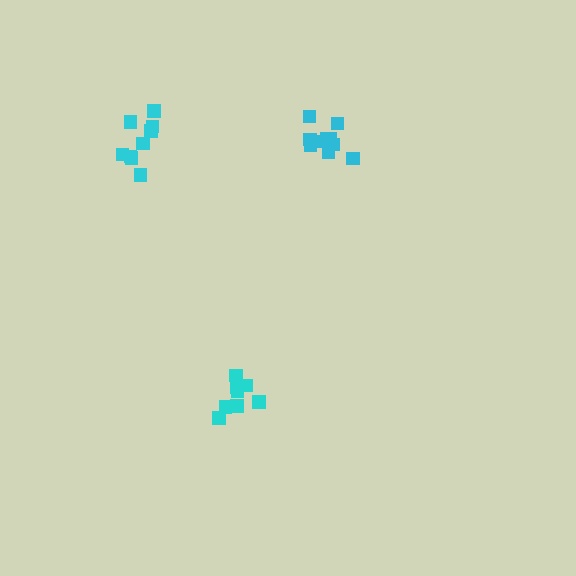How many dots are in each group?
Group 1: 9 dots, Group 2: 8 dots, Group 3: 10 dots (27 total).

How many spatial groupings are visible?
There are 3 spatial groupings.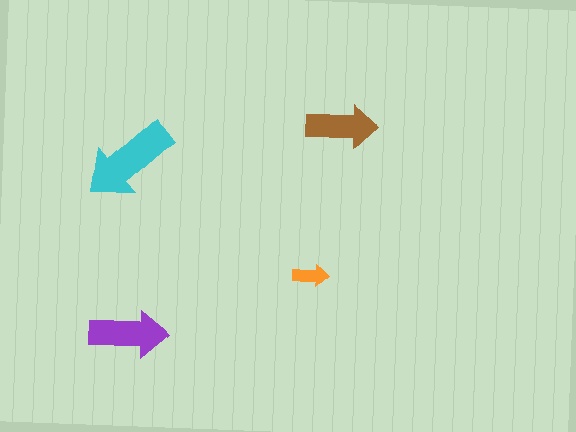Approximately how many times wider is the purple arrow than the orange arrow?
About 2 times wider.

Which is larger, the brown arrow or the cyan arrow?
The cyan one.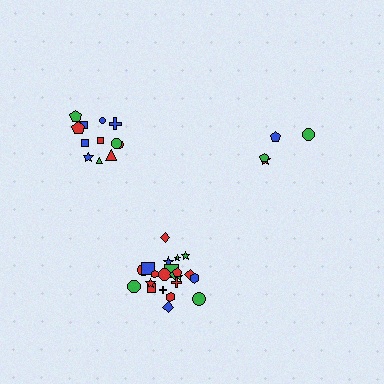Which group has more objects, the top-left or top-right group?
The top-left group.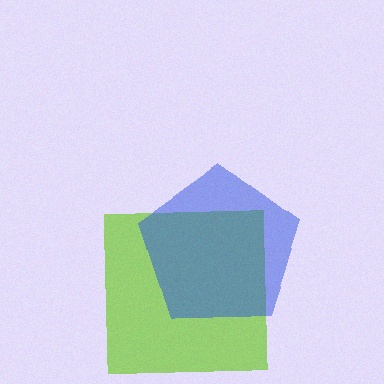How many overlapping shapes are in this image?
There are 2 overlapping shapes in the image.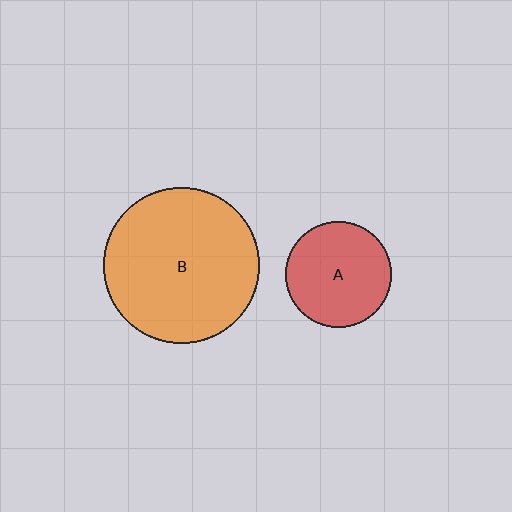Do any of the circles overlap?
No, none of the circles overlap.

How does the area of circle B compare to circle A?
Approximately 2.2 times.